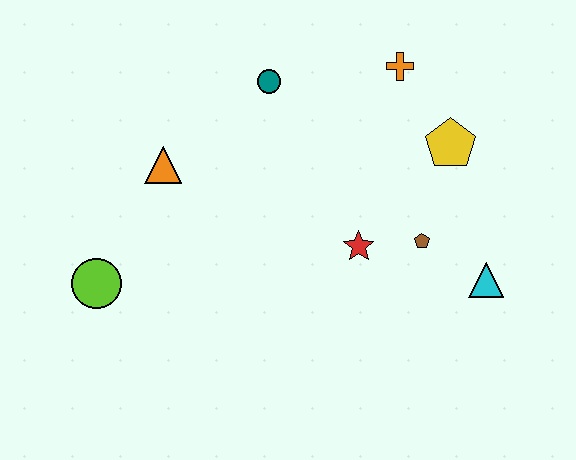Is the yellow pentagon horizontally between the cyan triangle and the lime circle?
Yes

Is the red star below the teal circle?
Yes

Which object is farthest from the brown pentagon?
The lime circle is farthest from the brown pentagon.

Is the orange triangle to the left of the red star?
Yes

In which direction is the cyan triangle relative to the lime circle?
The cyan triangle is to the right of the lime circle.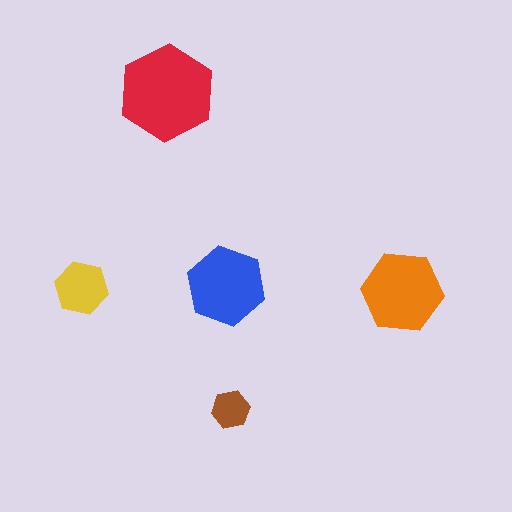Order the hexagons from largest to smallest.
the red one, the orange one, the blue one, the yellow one, the brown one.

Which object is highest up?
The red hexagon is topmost.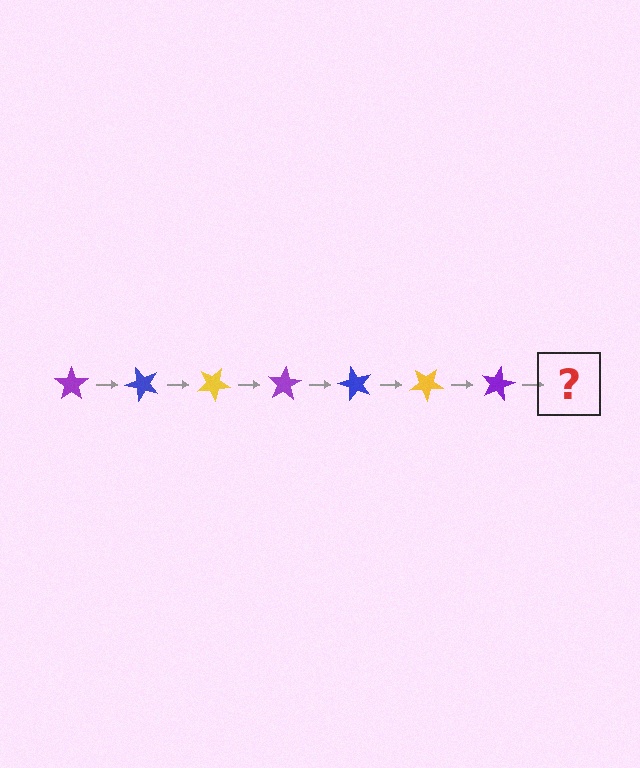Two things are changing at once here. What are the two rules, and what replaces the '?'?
The two rules are that it rotates 50 degrees each step and the color cycles through purple, blue, and yellow. The '?' should be a blue star, rotated 350 degrees from the start.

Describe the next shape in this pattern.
It should be a blue star, rotated 350 degrees from the start.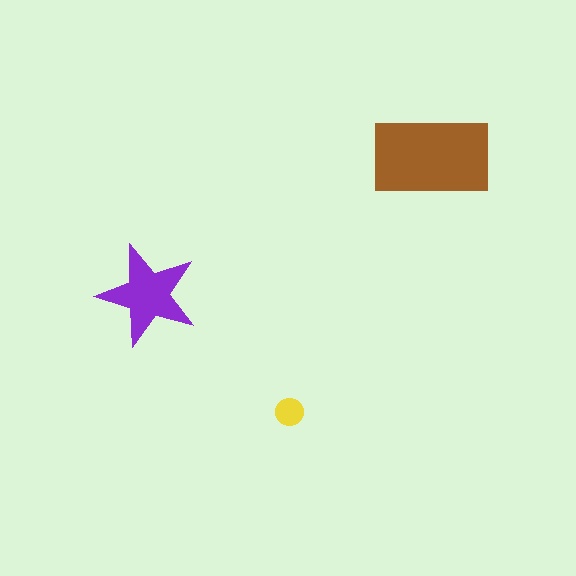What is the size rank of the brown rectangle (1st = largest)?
1st.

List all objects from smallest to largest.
The yellow circle, the purple star, the brown rectangle.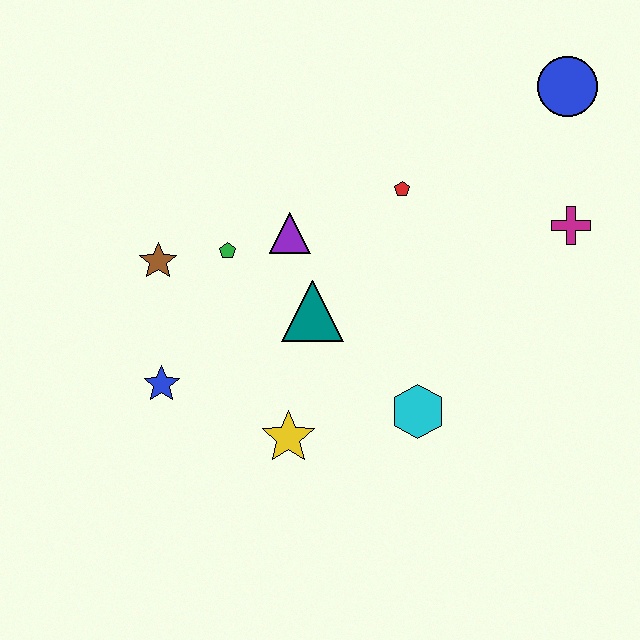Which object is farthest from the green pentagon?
The blue circle is farthest from the green pentagon.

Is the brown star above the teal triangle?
Yes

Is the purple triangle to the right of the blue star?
Yes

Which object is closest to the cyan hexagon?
The yellow star is closest to the cyan hexagon.